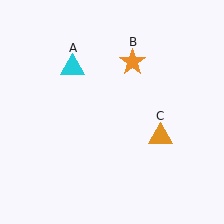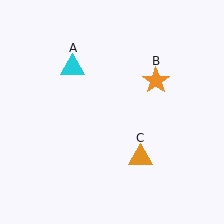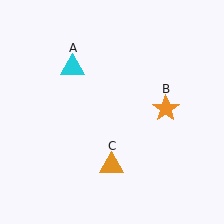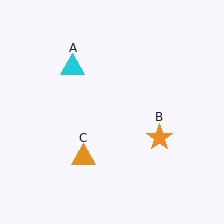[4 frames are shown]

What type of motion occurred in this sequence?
The orange star (object B), orange triangle (object C) rotated clockwise around the center of the scene.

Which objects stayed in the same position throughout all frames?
Cyan triangle (object A) remained stationary.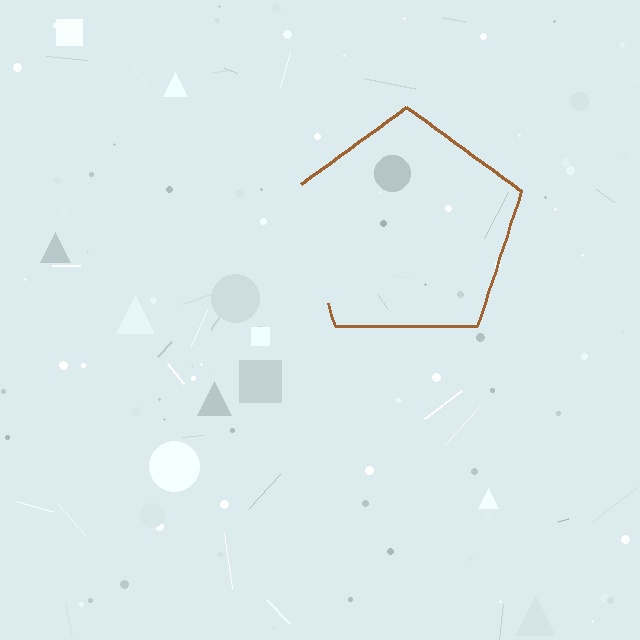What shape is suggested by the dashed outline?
The dashed outline suggests a pentagon.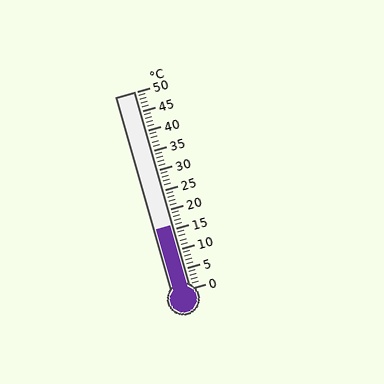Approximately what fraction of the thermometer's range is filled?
The thermometer is filled to approximately 30% of its range.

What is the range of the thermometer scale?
The thermometer scale ranges from 0°C to 50°C.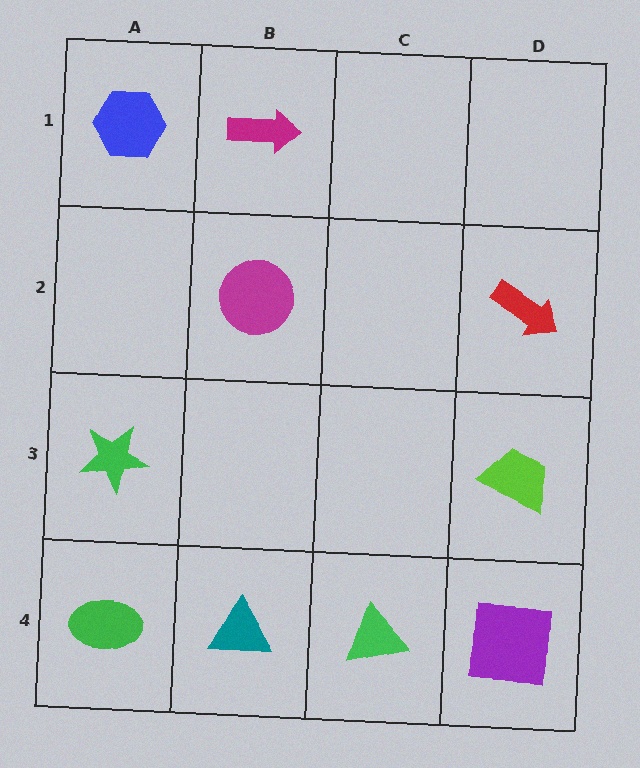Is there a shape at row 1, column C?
No, that cell is empty.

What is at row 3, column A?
A green star.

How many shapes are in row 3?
2 shapes.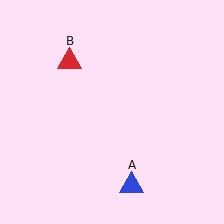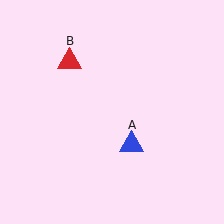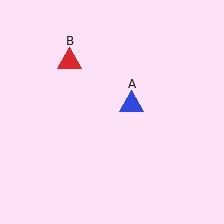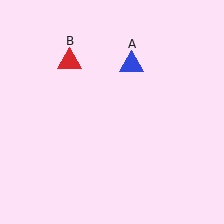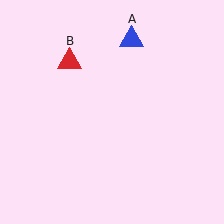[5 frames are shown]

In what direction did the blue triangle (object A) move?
The blue triangle (object A) moved up.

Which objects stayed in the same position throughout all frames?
Red triangle (object B) remained stationary.